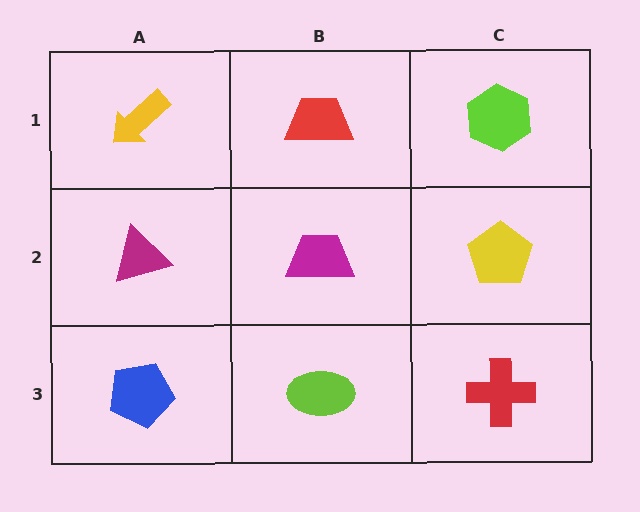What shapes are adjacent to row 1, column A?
A magenta triangle (row 2, column A), a red trapezoid (row 1, column B).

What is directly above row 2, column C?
A lime hexagon.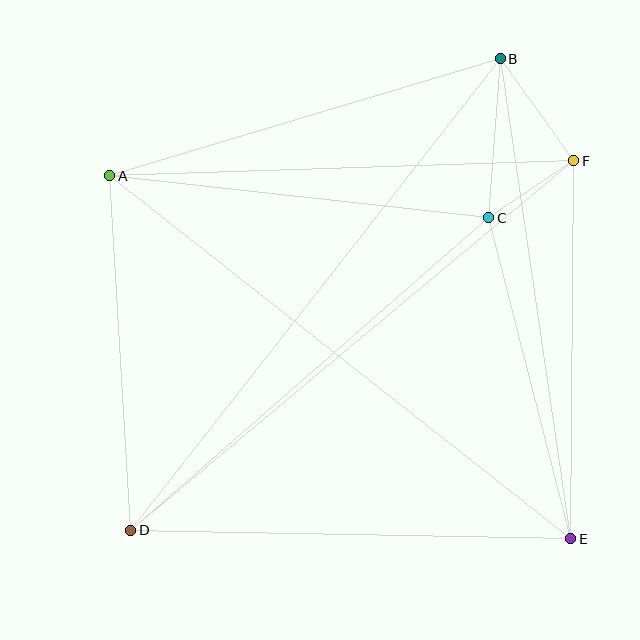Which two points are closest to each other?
Points C and F are closest to each other.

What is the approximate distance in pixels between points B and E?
The distance between B and E is approximately 485 pixels.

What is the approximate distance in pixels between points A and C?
The distance between A and C is approximately 382 pixels.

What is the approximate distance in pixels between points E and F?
The distance between E and F is approximately 378 pixels.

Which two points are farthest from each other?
Points B and D are farthest from each other.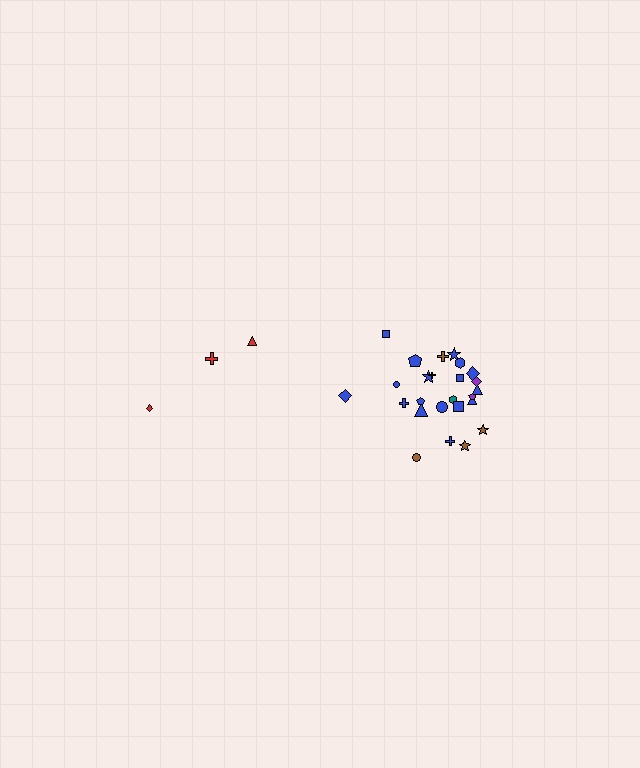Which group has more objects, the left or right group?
The right group.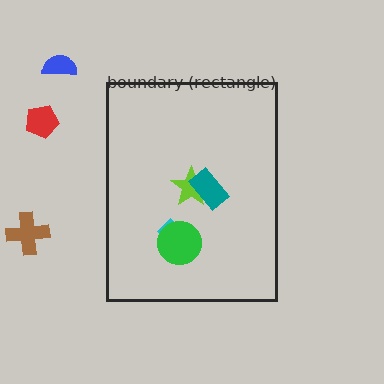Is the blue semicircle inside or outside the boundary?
Outside.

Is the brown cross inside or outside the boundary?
Outside.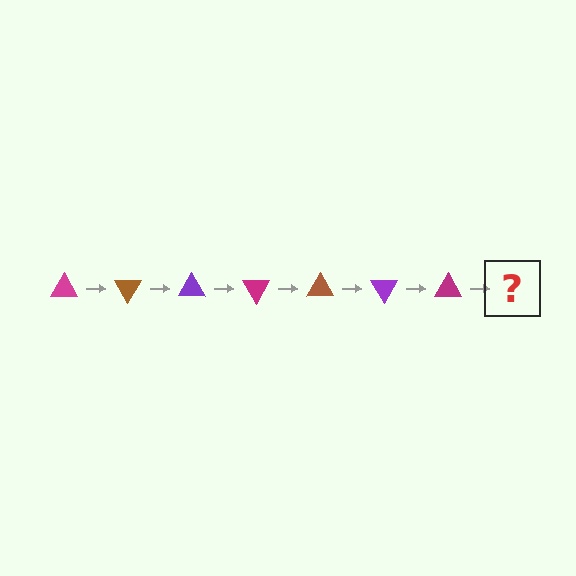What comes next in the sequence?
The next element should be a brown triangle, rotated 420 degrees from the start.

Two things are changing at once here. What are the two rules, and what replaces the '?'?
The two rules are that it rotates 60 degrees each step and the color cycles through magenta, brown, and purple. The '?' should be a brown triangle, rotated 420 degrees from the start.